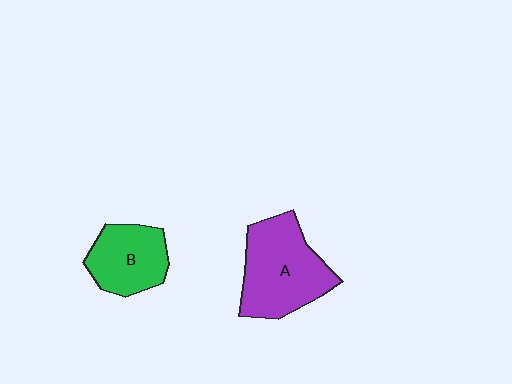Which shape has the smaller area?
Shape B (green).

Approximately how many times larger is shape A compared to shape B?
Approximately 1.5 times.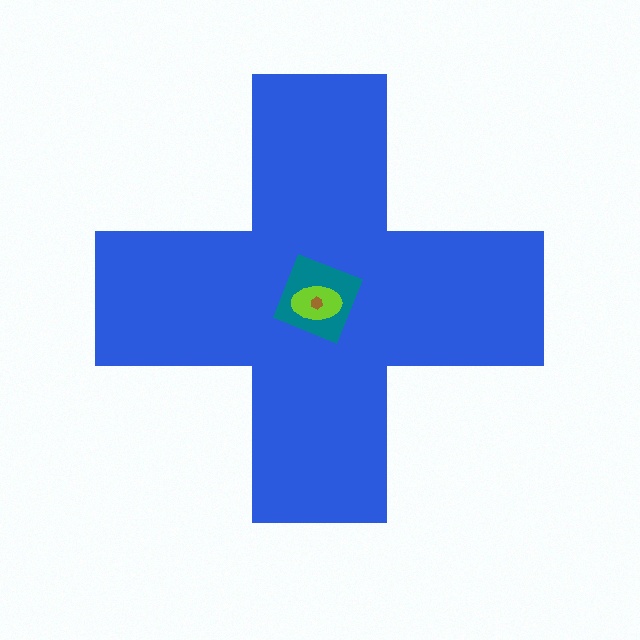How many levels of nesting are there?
4.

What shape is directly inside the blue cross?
The teal square.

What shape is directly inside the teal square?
The lime ellipse.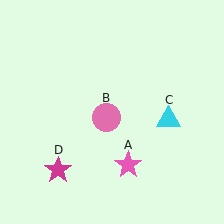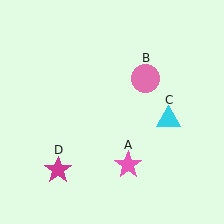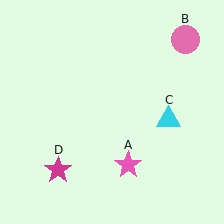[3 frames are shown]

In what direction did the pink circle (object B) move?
The pink circle (object B) moved up and to the right.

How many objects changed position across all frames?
1 object changed position: pink circle (object B).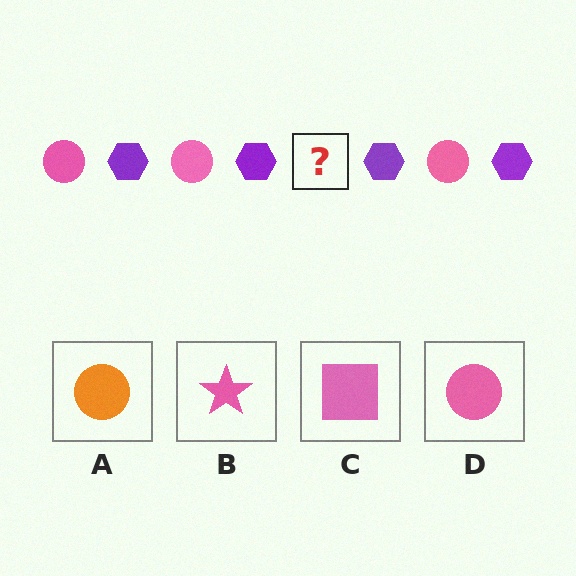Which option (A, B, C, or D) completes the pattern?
D.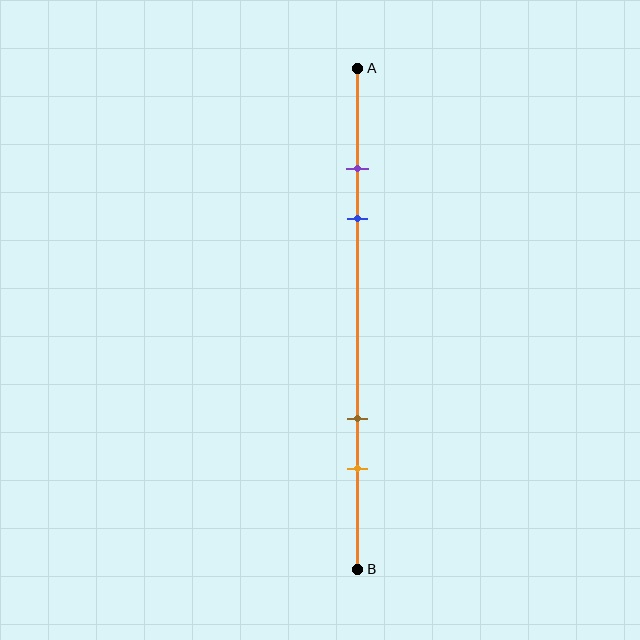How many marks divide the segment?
There are 4 marks dividing the segment.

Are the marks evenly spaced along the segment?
No, the marks are not evenly spaced.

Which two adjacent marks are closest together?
The purple and blue marks are the closest adjacent pair.